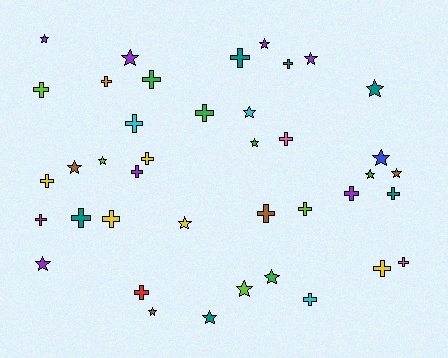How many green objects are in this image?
There are 5 green objects.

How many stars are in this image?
There are 18 stars.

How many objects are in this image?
There are 40 objects.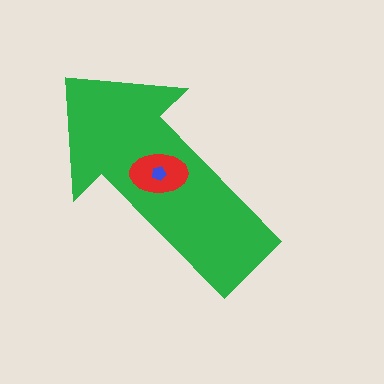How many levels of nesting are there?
3.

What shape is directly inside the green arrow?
The red ellipse.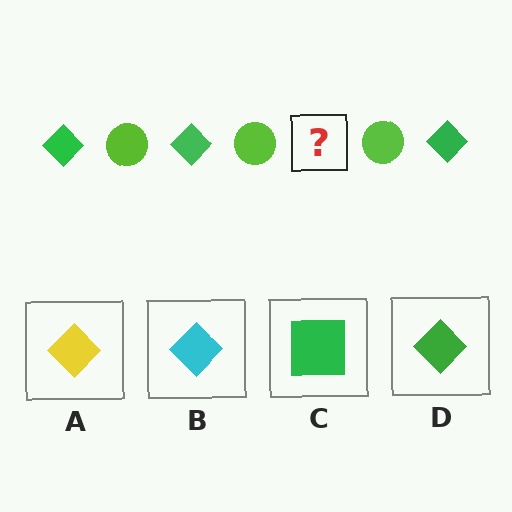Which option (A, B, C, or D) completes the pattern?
D.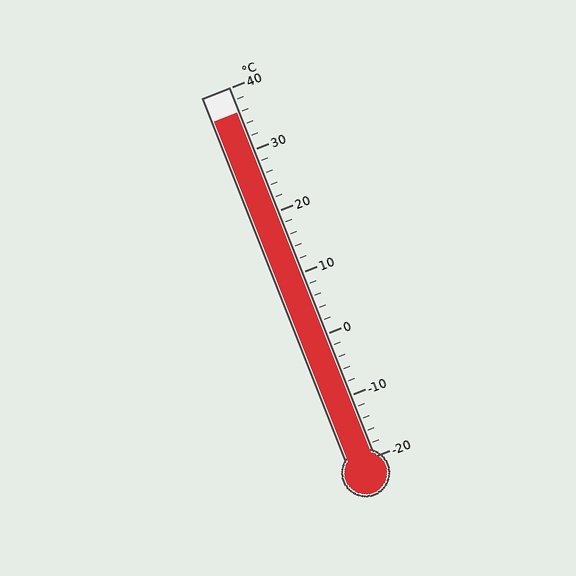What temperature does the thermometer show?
The thermometer shows approximately 36°C.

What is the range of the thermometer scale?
The thermometer scale ranges from -20°C to 40°C.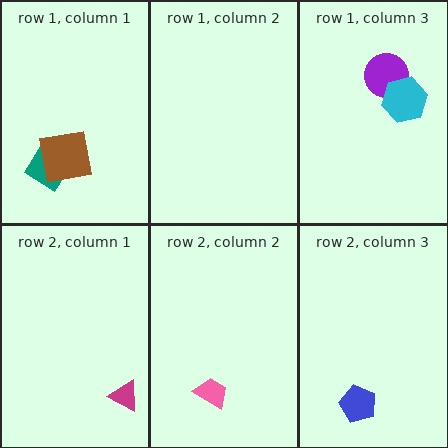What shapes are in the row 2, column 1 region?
The magenta triangle.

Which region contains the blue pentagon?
The row 2, column 3 region.